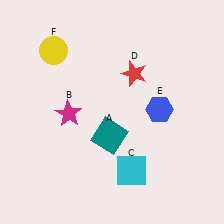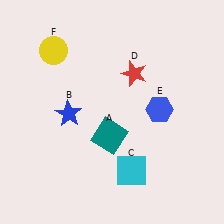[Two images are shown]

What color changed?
The star (B) changed from magenta in Image 1 to blue in Image 2.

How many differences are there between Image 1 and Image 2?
There is 1 difference between the two images.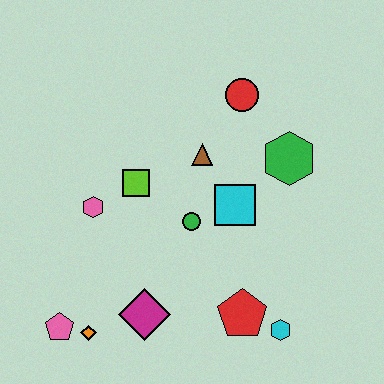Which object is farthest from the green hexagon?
The pink pentagon is farthest from the green hexagon.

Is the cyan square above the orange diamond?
Yes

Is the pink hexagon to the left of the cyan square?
Yes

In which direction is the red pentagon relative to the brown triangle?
The red pentagon is below the brown triangle.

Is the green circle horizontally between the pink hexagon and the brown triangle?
Yes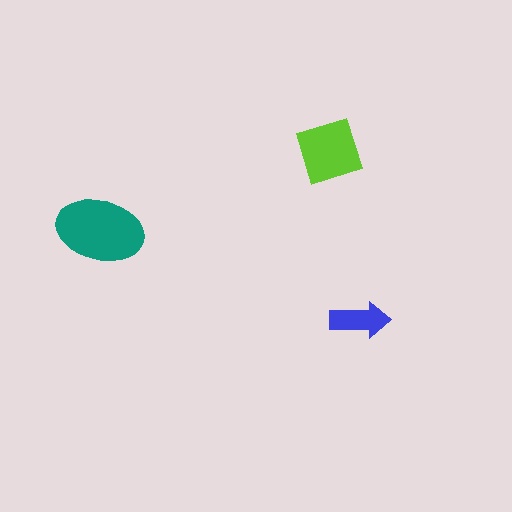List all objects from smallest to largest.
The blue arrow, the lime diamond, the teal ellipse.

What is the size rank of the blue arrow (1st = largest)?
3rd.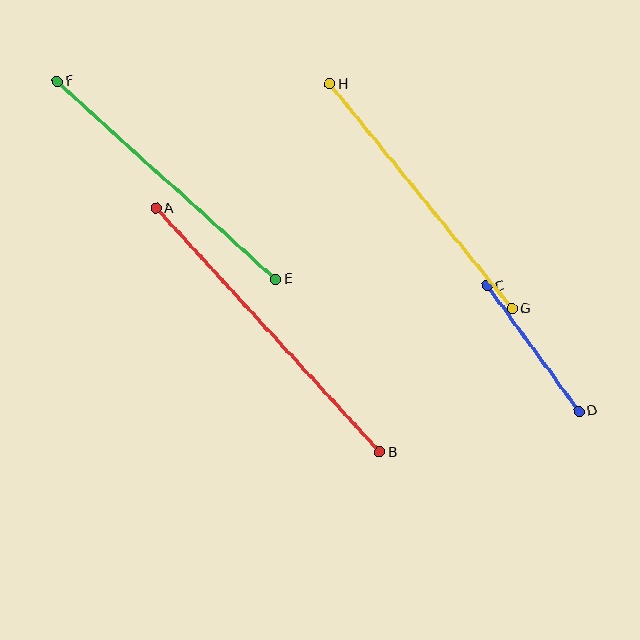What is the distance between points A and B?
The distance is approximately 331 pixels.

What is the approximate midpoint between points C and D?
The midpoint is at approximately (533, 349) pixels.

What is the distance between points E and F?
The distance is approximately 295 pixels.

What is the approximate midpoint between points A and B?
The midpoint is at approximately (268, 330) pixels.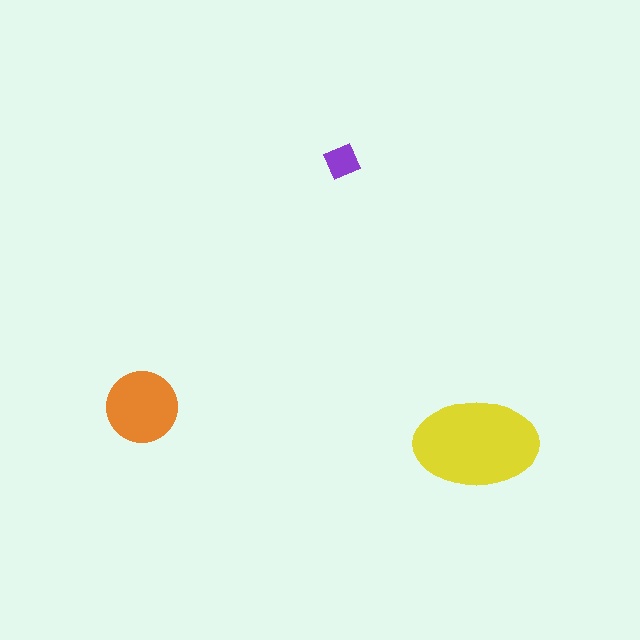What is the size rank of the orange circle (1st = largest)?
2nd.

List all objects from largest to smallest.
The yellow ellipse, the orange circle, the purple square.